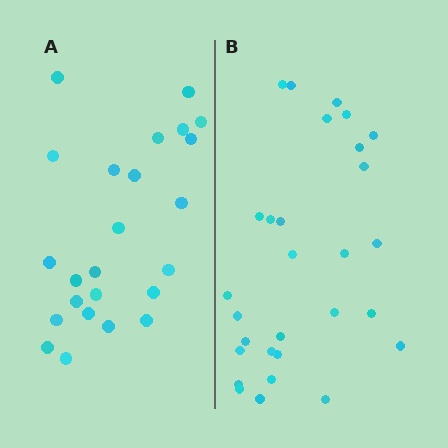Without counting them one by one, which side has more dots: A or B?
Region B (the right region) has more dots.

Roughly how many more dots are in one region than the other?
Region B has about 5 more dots than region A.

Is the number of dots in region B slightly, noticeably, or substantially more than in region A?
Region B has only slightly more — the two regions are fairly close. The ratio is roughly 1.2 to 1.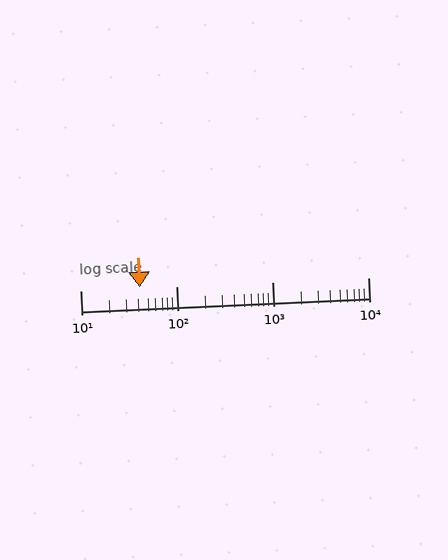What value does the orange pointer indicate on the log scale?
The pointer indicates approximately 42.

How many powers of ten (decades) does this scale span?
The scale spans 3 decades, from 10 to 10000.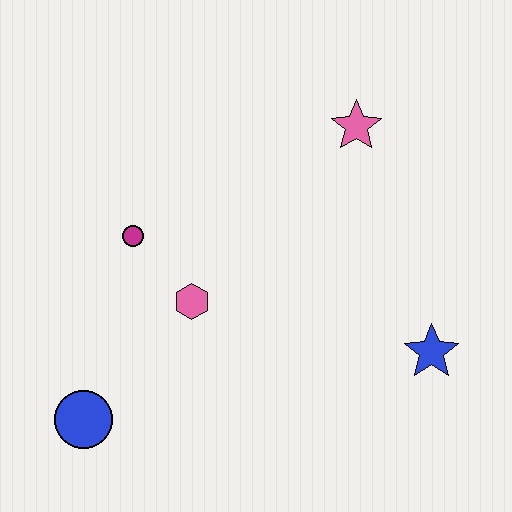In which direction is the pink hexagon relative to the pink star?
The pink hexagon is below the pink star.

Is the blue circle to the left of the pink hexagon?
Yes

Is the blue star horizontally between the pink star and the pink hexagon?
No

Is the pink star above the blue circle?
Yes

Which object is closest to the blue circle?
The pink hexagon is closest to the blue circle.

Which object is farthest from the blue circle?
The pink star is farthest from the blue circle.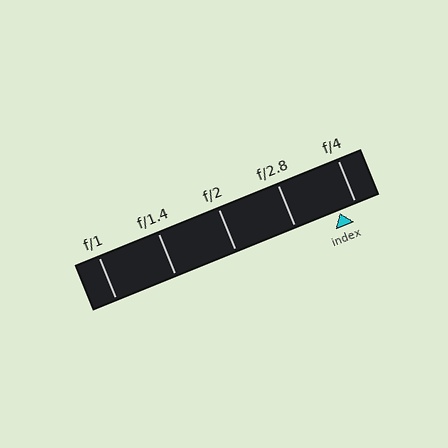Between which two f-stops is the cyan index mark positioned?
The index mark is between f/2.8 and f/4.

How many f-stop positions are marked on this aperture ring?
There are 5 f-stop positions marked.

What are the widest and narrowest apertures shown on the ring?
The widest aperture shown is f/1 and the narrowest is f/4.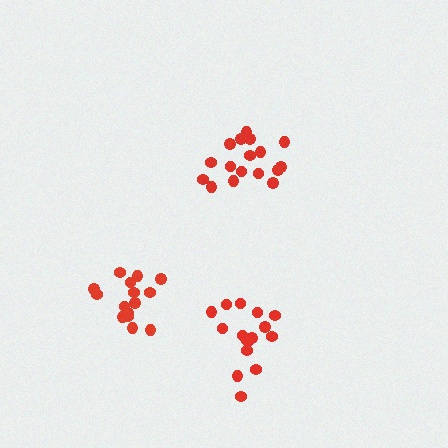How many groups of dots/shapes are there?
There are 3 groups.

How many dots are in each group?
Group 1: 17 dots, Group 2: 15 dots, Group 3: 16 dots (48 total).